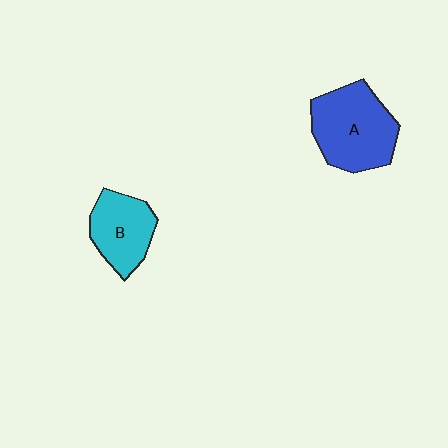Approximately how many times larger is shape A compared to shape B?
Approximately 1.5 times.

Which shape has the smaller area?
Shape B (cyan).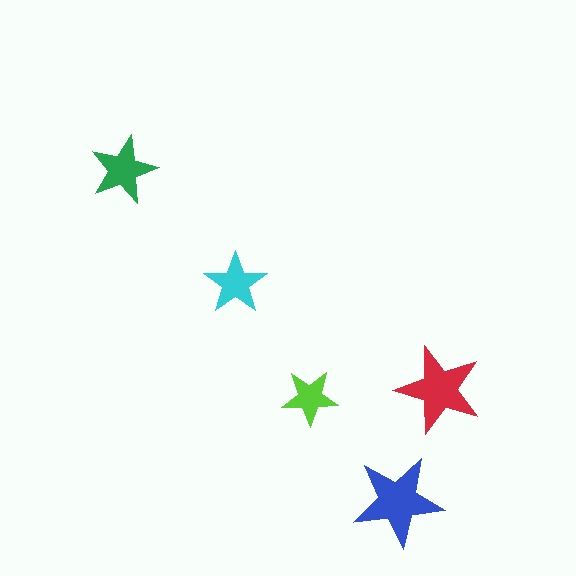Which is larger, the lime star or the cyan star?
The cyan one.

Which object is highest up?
The green star is topmost.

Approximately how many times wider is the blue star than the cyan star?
About 1.5 times wider.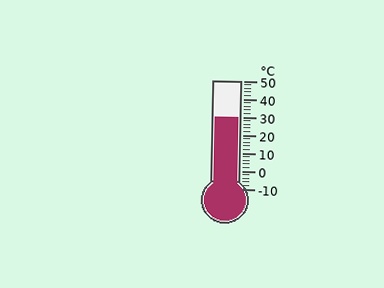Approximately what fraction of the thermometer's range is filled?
The thermometer is filled to approximately 65% of its range.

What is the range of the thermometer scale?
The thermometer scale ranges from -10°C to 50°C.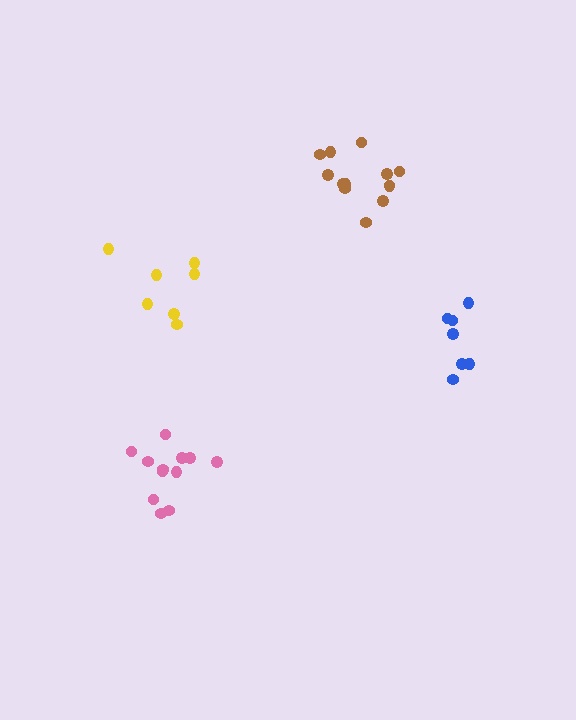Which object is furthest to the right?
The blue cluster is rightmost.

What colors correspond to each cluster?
The clusters are colored: yellow, brown, pink, blue.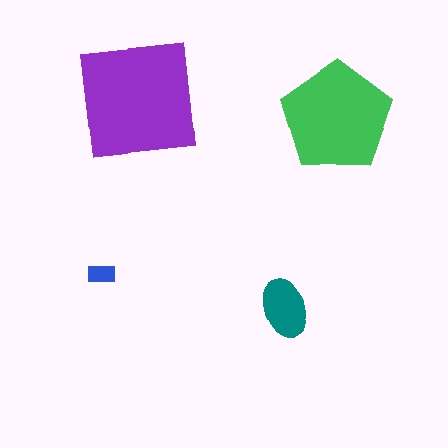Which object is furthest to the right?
The green pentagon is rightmost.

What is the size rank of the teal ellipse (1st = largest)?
3rd.